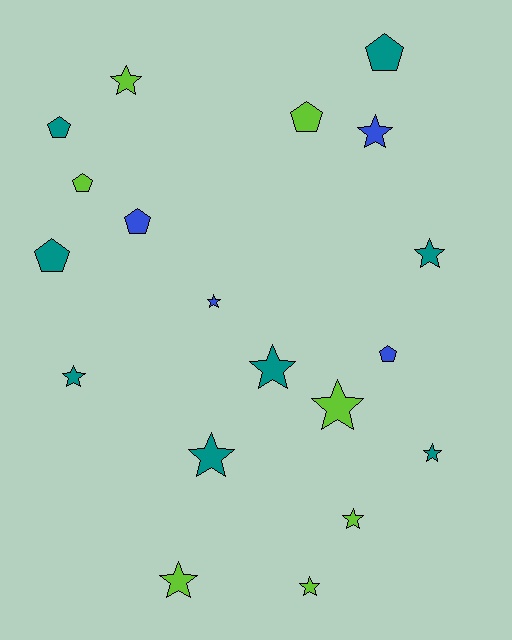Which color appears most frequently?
Teal, with 8 objects.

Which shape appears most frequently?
Star, with 12 objects.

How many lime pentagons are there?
There are 2 lime pentagons.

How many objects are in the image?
There are 19 objects.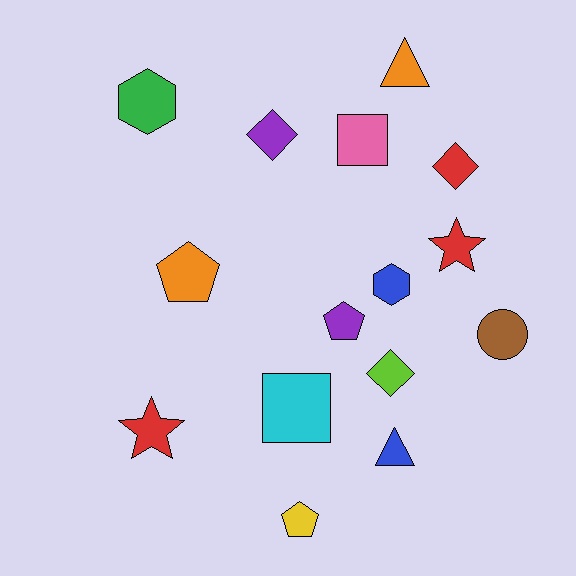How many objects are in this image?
There are 15 objects.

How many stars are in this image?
There are 2 stars.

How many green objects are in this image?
There is 1 green object.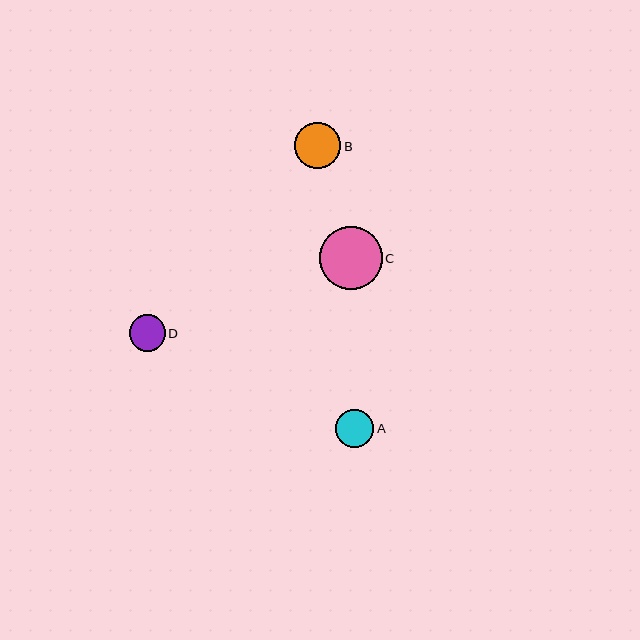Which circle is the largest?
Circle C is the largest with a size of approximately 63 pixels.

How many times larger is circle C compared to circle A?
Circle C is approximately 1.7 times the size of circle A.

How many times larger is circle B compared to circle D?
Circle B is approximately 1.3 times the size of circle D.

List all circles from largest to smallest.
From largest to smallest: C, B, A, D.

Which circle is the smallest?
Circle D is the smallest with a size of approximately 36 pixels.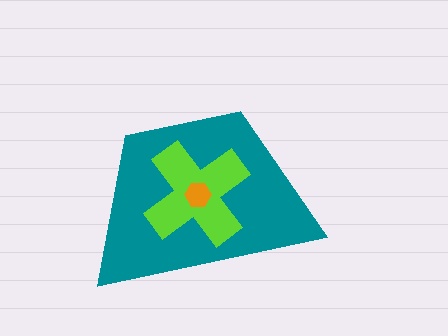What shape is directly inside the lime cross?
The orange hexagon.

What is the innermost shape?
The orange hexagon.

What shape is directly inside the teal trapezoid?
The lime cross.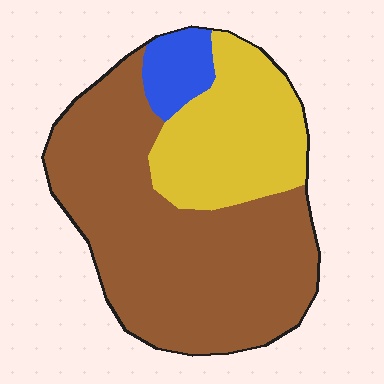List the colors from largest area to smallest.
From largest to smallest: brown, yellow, blue.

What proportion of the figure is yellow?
Yellow covers 28% of the figure.